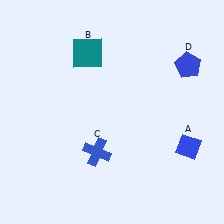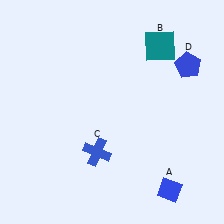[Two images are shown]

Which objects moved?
The objects that moved are: the blue diamond (A), the teal square (B).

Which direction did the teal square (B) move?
The teal square (B) moved right.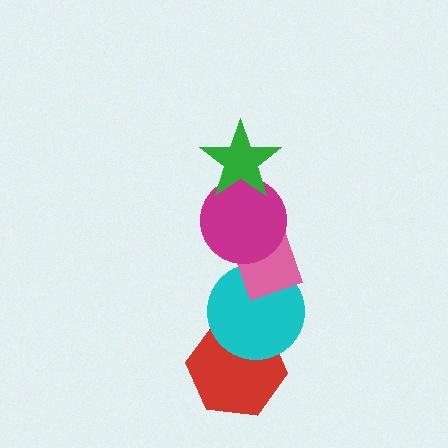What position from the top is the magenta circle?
The magenta circle is 2nd from the top.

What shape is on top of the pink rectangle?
The magenta circle is on top of the pink rectangle.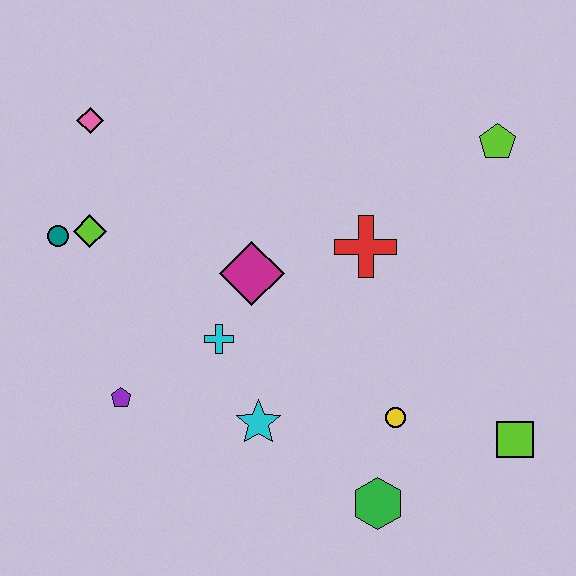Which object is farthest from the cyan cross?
The lime pentagon is farthest from the cyan cross.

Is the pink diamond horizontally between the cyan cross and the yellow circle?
No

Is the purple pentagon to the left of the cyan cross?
Yes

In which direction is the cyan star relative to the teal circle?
The cyan star is to the right of the teal circle.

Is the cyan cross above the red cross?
No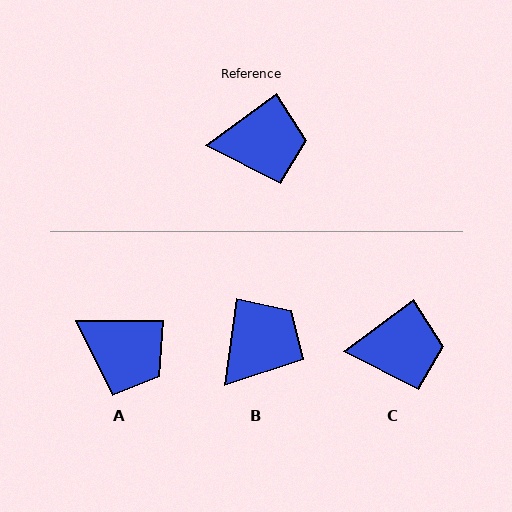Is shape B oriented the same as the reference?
No, it is off by about 45 degrees.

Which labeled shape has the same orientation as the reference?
C.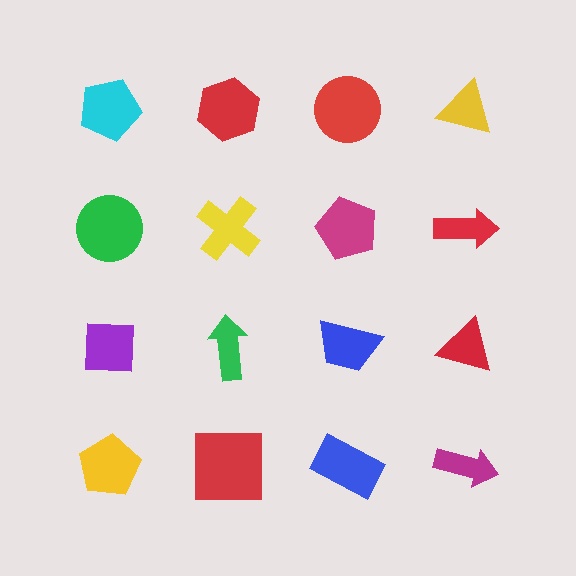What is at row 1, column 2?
A red hexagon.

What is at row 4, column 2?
A red square.